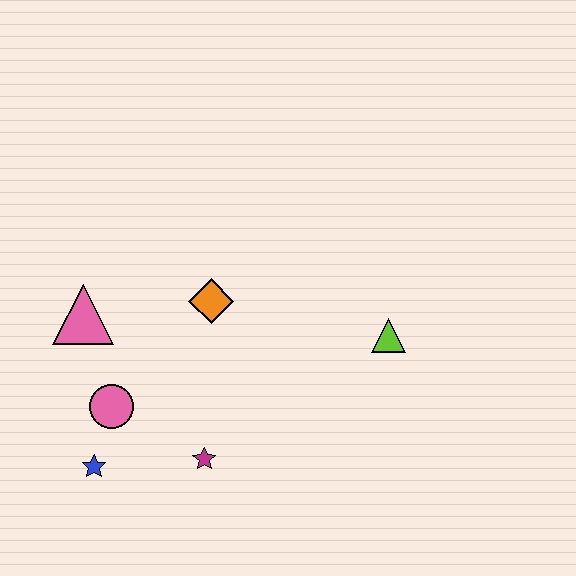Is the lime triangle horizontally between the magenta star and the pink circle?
No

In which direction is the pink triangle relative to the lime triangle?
The pink triangle is to the left of the lime triangle.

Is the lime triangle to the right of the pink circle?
Yes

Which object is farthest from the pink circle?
The lime triangle is farthest from the pink circle.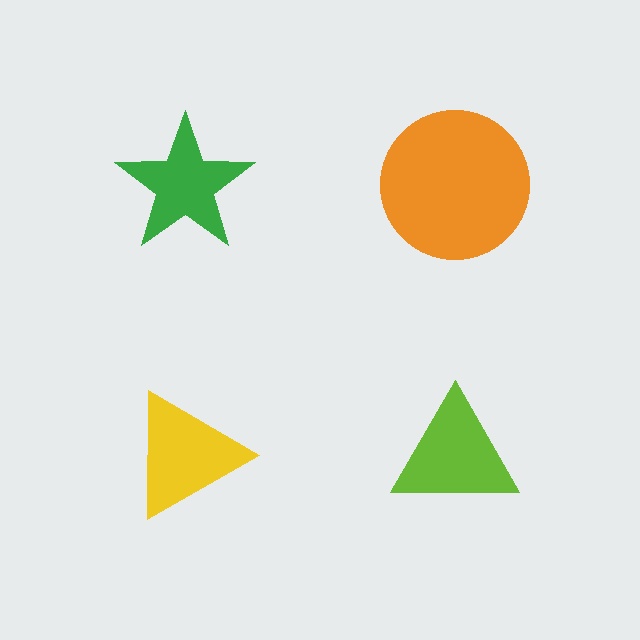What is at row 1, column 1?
A green star.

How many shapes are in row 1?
2 shapes.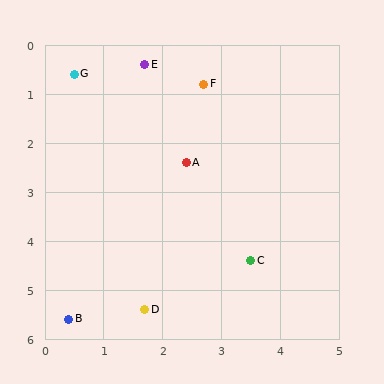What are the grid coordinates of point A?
Point A is at approximately (2.4, 2.4).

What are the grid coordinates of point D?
Point D is at approximately (1.7, 5.4).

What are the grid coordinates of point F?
Point F is at approximately (2.7, 0.8).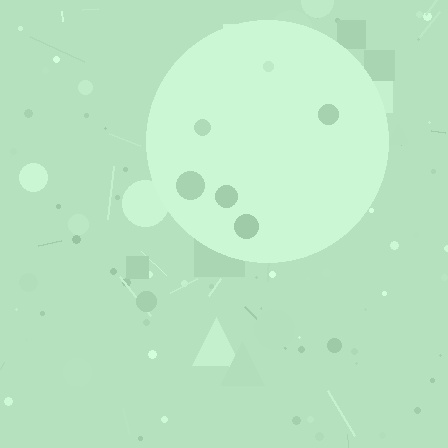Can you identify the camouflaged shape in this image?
The camouflaged shape is a circle.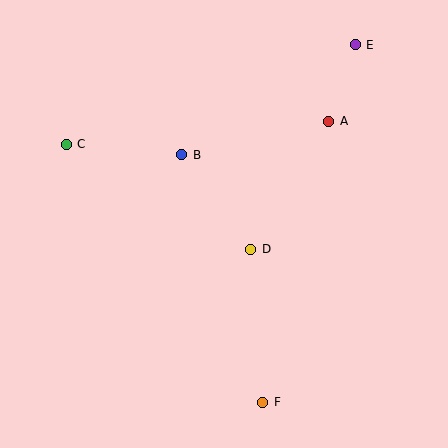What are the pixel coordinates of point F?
Point F is at (263, 402).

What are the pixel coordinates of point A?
Point A is at (329, 121).